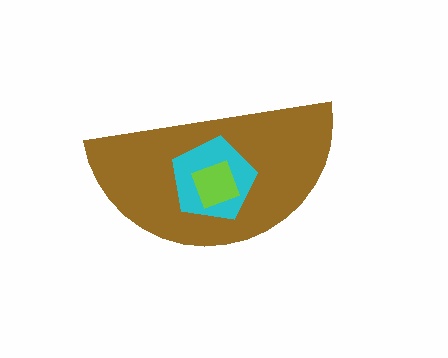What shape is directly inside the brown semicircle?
The cyan pentagon.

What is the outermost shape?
The brown semicircle.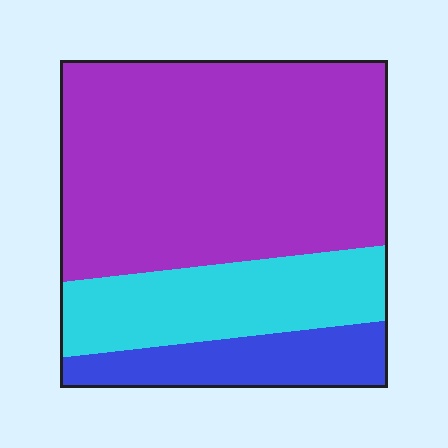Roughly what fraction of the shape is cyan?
Cyan covers about 25% of the shape.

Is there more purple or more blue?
Purple.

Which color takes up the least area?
Blue, at roughly 15%.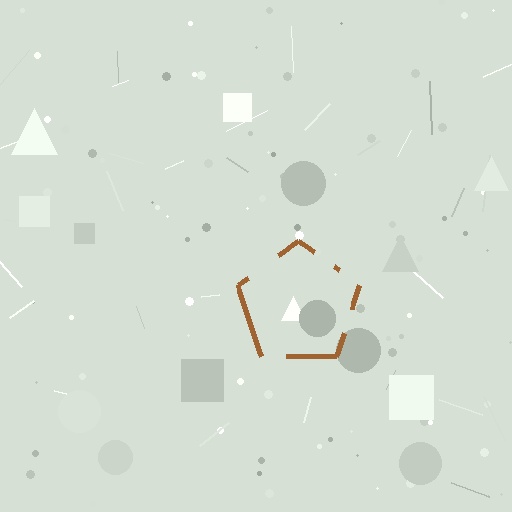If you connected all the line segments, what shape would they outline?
They would outline a pentagon.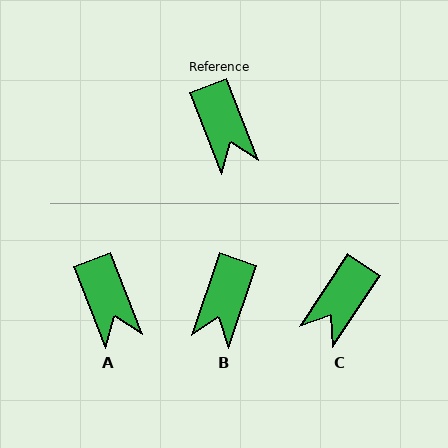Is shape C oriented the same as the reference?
No, it is off by about 55 degrees.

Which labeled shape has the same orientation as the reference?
A.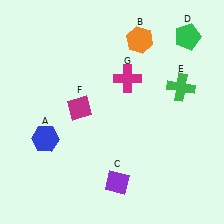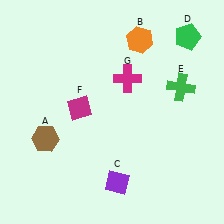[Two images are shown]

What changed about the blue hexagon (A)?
In Image 1, A is blue. In Image 2, it changed to brown.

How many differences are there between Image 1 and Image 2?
There is 1 difference between the two images.